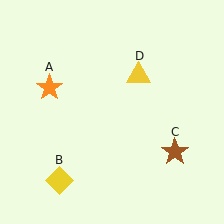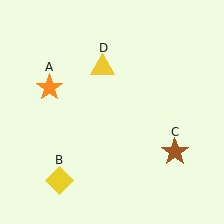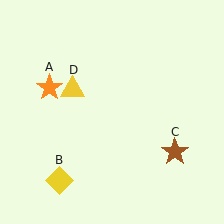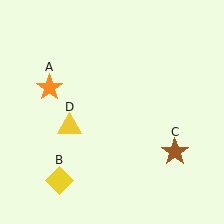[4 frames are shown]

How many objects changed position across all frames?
1 object changed position: yellow triangle (object D).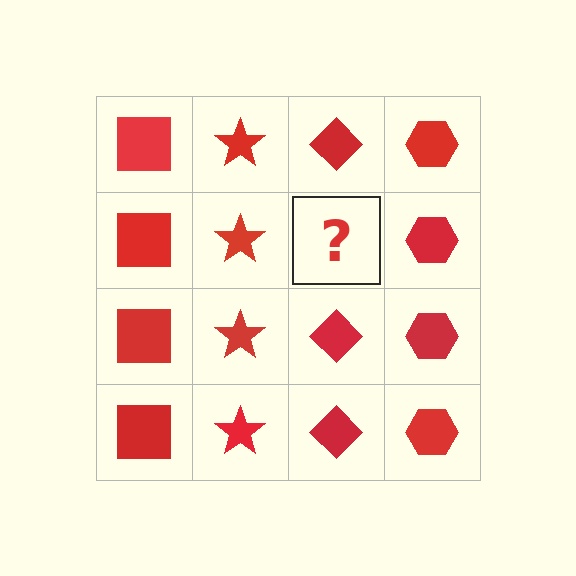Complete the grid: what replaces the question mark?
The question mark should be replaced with a red diamond.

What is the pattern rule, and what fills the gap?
The rule is that each column has a consistent shape. The gap should be filled with a red diamond.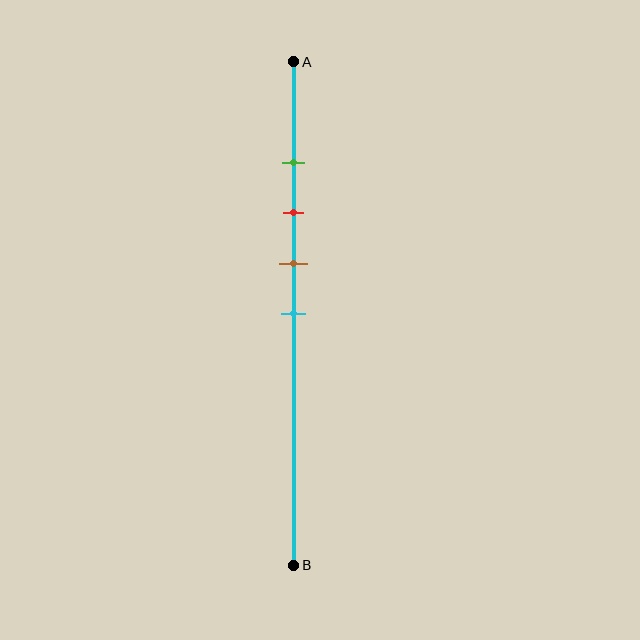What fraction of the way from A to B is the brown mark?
The brown mark is approximately 40% (0.4) of the way from A to B.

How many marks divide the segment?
There are 4 marks dividing the segment.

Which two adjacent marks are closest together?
The green and red marks are the closest adjacent pair.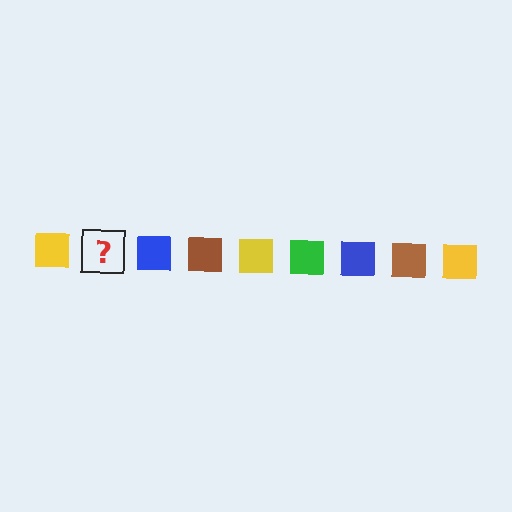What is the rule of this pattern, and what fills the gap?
The rule is that the pattern cycles through yellow, green, blue, brown squares. The gap should be filled with a green square.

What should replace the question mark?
The question mark should be replaced with a green square.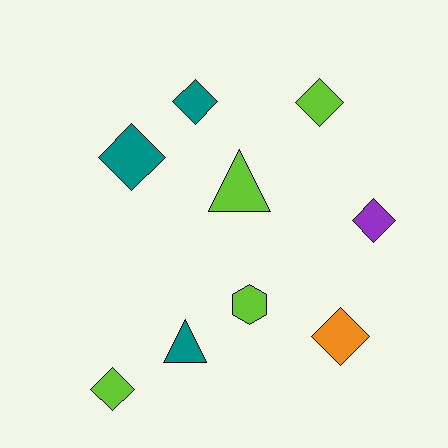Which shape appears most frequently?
Diamond, with 6 objects.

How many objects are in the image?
There are 9 objects.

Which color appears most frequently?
Lime, with 4 objects.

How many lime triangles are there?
There is 1 lime triangle.